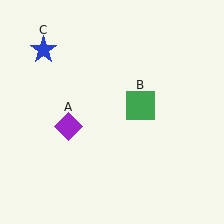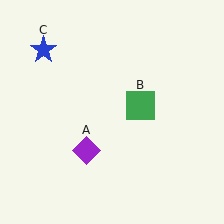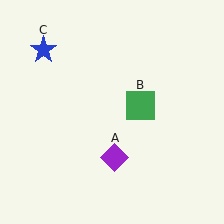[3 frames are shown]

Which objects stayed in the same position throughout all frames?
Green square (object B) and blue star (object C) remained stationary.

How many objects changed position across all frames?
1 object changed position: purple diamond (object A).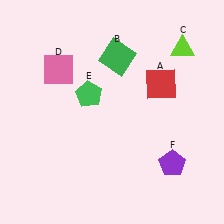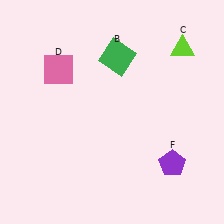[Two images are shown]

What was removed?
The green pentagon (E), the red square (A) were removed in Image 2.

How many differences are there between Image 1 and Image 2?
There are 2 differences between the two images.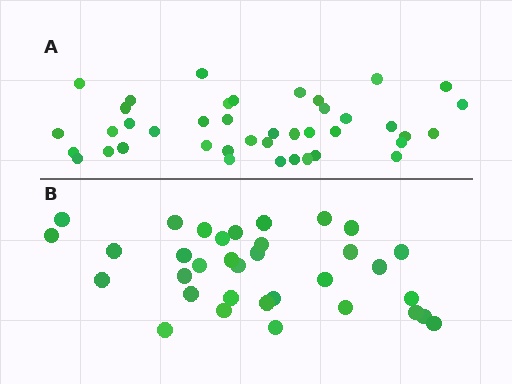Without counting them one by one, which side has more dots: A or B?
Region A (the top region) has more dots.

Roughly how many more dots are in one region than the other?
Region A has roughly 8 or so more dots than region B.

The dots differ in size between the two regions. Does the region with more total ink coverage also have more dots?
No. Region B has more total ink coverage because its dots are larger, but region A actually contains more individual dots. Total area can be misleading — the number of items is what matters here.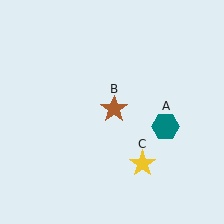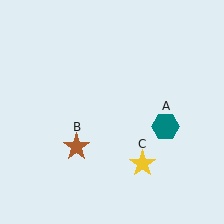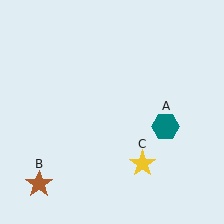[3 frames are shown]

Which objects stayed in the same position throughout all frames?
Teal hexagon (object A) and yellow star (object C) remained stationary.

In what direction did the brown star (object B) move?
The brown star (object B) moved down and to the left.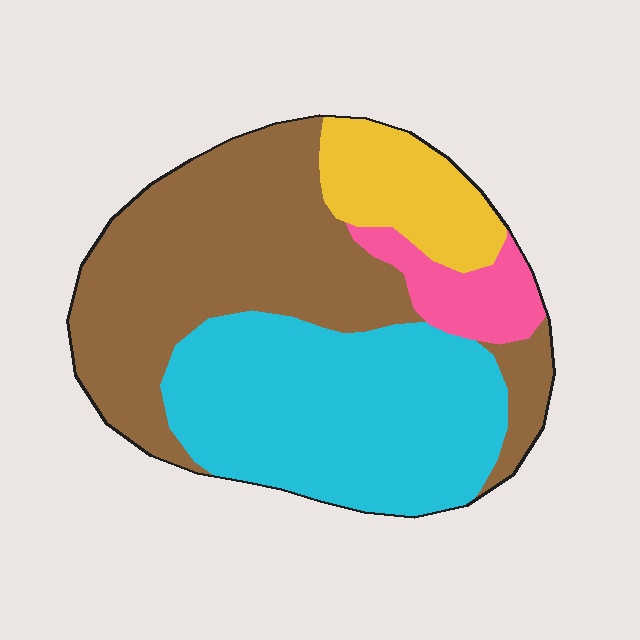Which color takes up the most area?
Brown, at roughly 40%.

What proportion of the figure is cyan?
Cyan takes up about three eighths (3/8) of the figure.